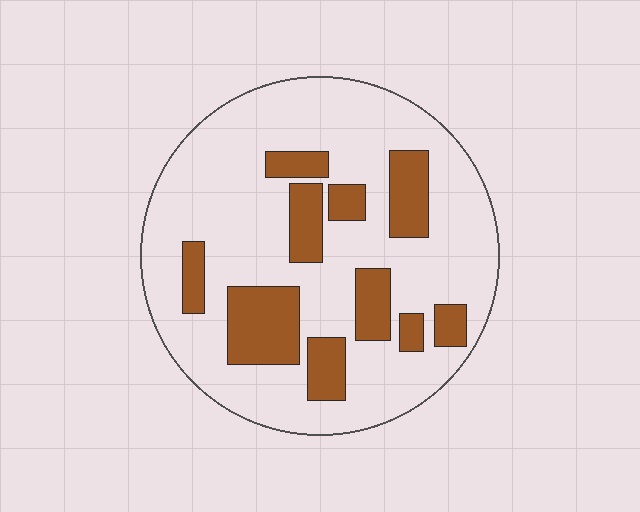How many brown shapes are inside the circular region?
10.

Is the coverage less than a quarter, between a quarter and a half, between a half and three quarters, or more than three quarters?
Less than a quarter.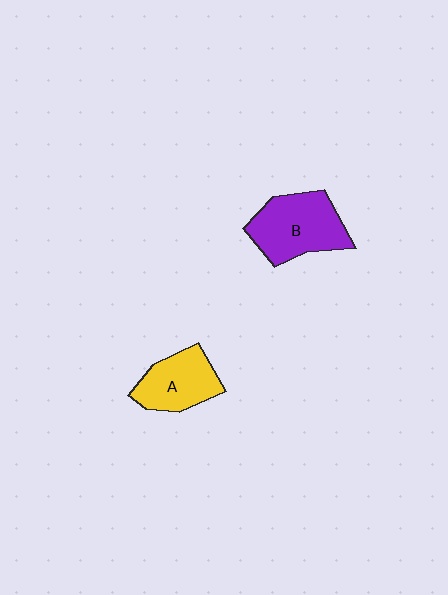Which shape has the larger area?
Shape B (purple).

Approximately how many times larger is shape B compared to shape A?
Approximately 1.3 times.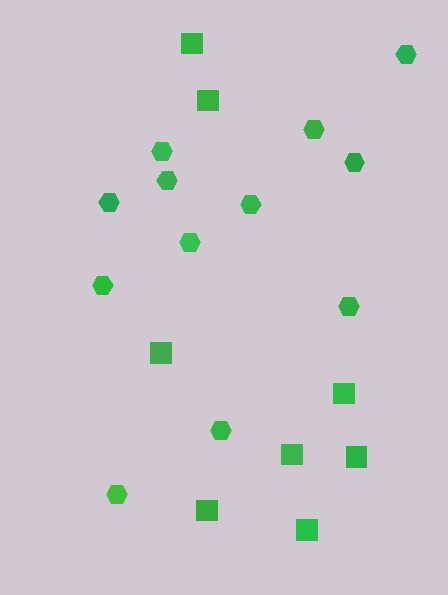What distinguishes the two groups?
There are 2 groups: one group of squares (8) and one group of hexagons (12).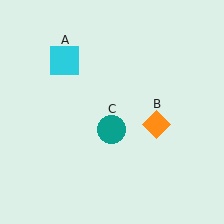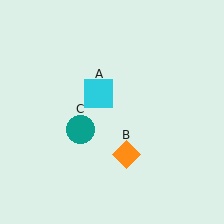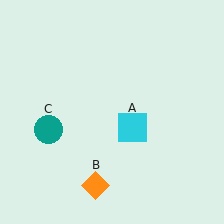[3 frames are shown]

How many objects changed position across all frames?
3 objects changed position: cyan square (object A), orange diamond (object B), teal circle (object C).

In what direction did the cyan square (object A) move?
The cyan square (object A) moved down and to the right.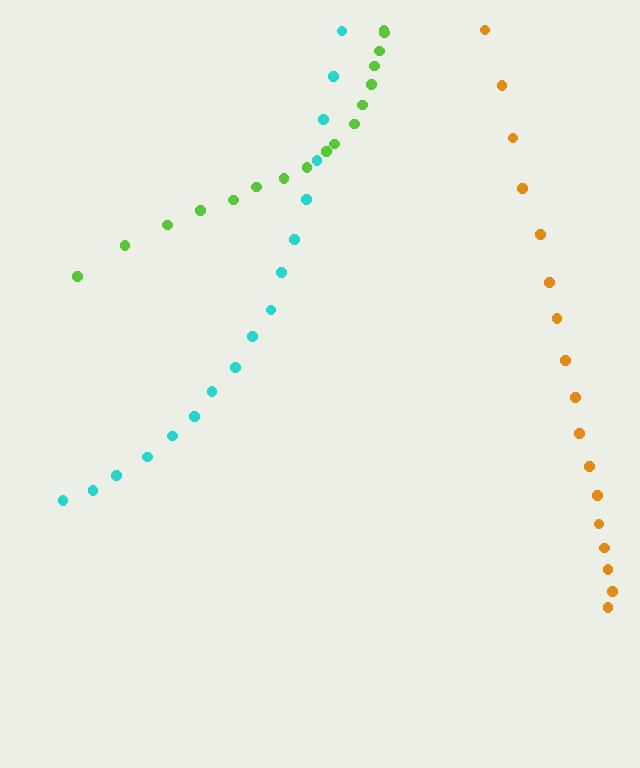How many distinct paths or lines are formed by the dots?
There are 3 distinct paths.